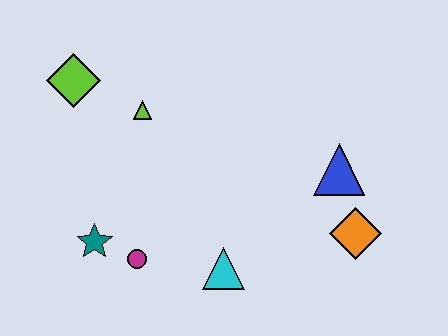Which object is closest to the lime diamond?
The lime triangle is closest to the lime diamond.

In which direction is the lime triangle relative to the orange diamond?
The lime triangle is to the left of the orange diamond.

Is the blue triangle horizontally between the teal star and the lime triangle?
No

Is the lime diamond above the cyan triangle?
Yes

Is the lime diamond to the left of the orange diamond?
Yes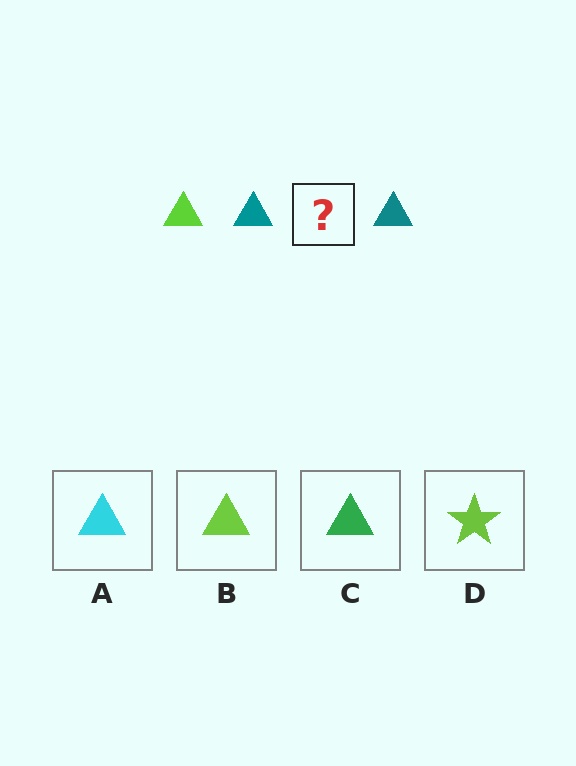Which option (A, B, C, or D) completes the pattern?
B.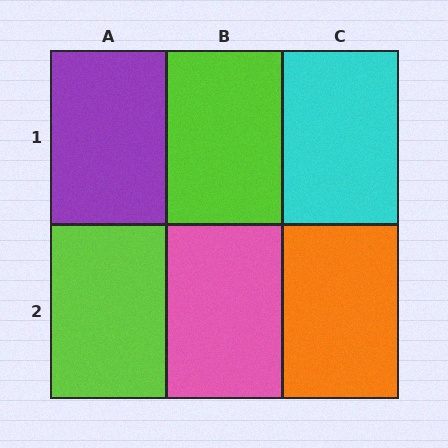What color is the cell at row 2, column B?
Pink.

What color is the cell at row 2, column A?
Lime.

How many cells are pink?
1 cell is pink.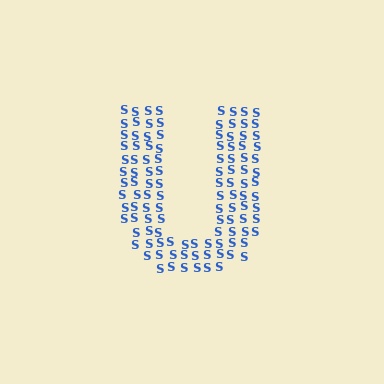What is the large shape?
The large shape is the letter U.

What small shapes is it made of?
It is made of small letter S's.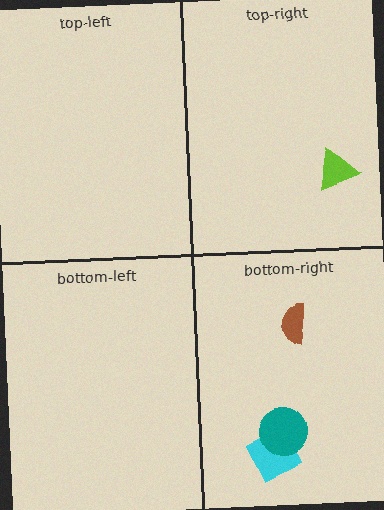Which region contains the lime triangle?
The top-right region.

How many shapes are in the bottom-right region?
3.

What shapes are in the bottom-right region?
The brown semicircle, the cyan diamond, the teal circle.